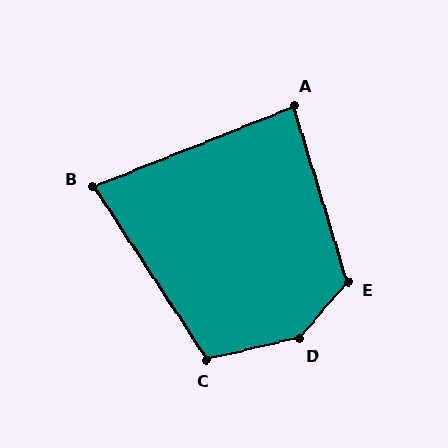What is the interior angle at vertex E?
Approximately 122 degrees (obtuse).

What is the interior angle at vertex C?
Approximately 110 degrees (obtuse).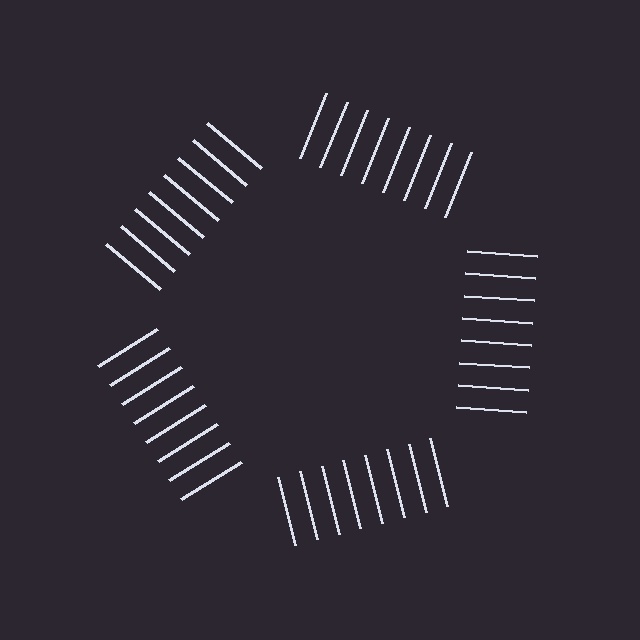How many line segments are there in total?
40 — 8 along each of the 5 edges.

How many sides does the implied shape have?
5 sides — the line-ends trace a pentagon.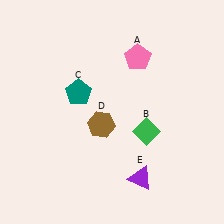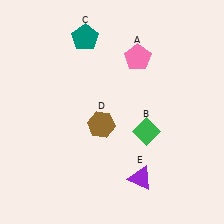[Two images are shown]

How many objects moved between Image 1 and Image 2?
1 object moved between the two images.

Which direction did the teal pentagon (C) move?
The teal pentagon (C) moved up.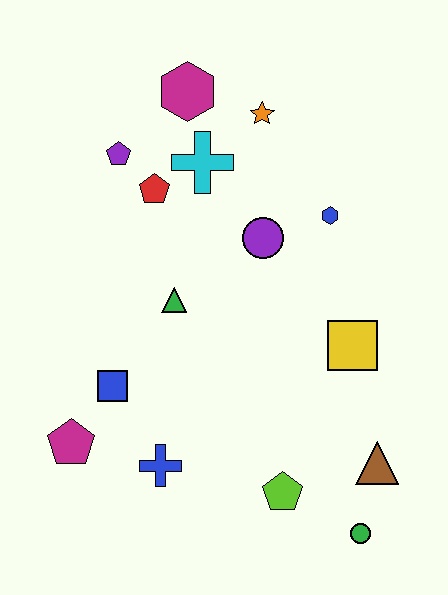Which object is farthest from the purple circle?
The green circle is farthest from the purple circle.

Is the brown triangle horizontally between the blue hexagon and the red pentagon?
No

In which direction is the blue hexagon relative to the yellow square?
The blue hexagon is above the yellow square.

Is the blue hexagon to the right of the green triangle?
Yes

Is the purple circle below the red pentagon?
Yes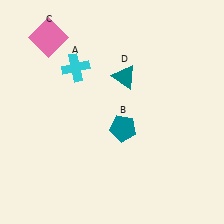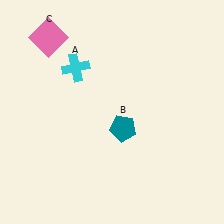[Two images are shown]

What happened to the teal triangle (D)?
The teal triangle (D) was removed in Image 2. It was in the top-right area of Image 1.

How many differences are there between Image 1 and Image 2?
There is 1 difference between the two images.